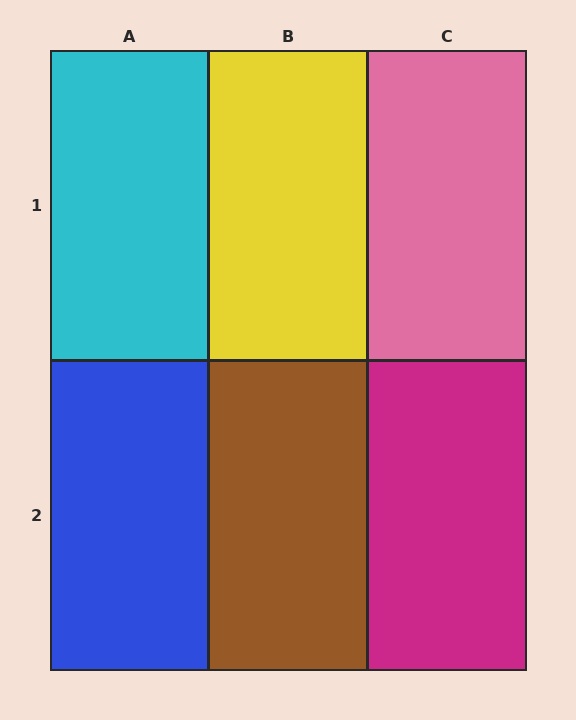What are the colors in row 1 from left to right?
Cyan, yellow, pink.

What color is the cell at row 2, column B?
Brown.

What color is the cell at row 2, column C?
Magenta.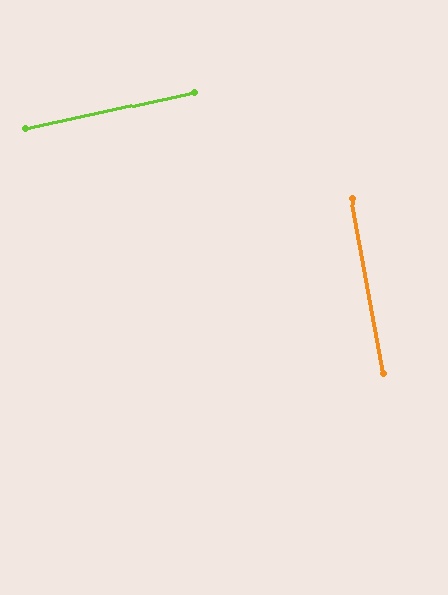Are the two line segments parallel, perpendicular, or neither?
Perpendicular — they meet at approximately 88°.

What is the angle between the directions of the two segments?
Approximately 88 degrees.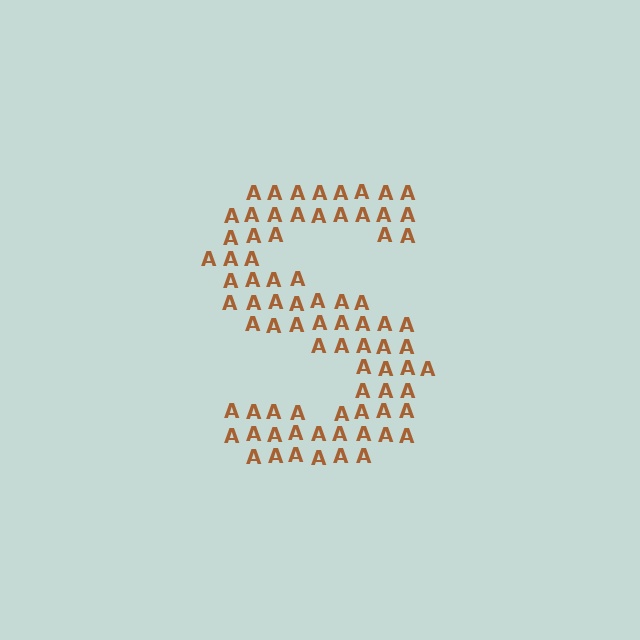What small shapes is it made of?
It is made of small letter A's.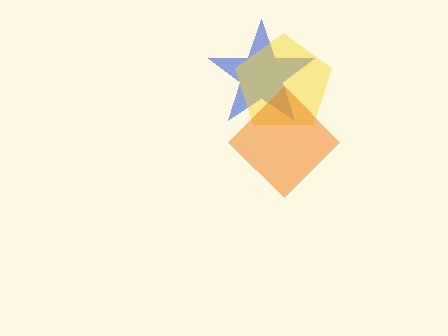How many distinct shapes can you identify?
There are 3 distinct shapes: a blue star, a yellow pentagon, an orange diamond.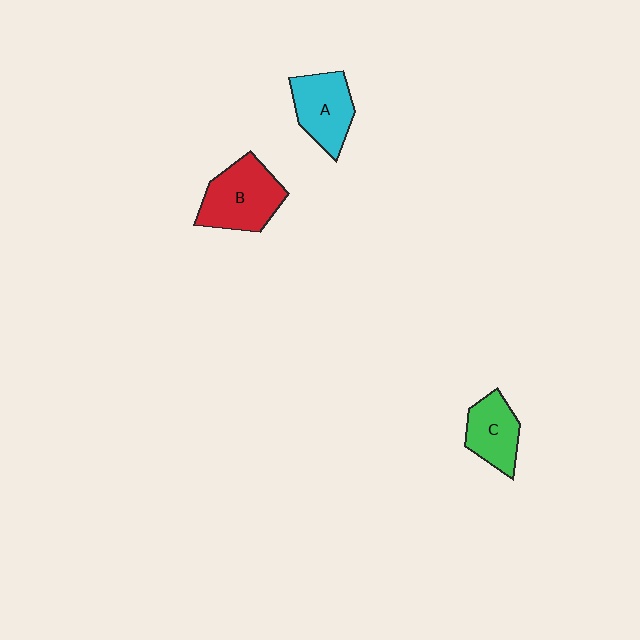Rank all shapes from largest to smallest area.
From largest to smallest: B (red), A (cyan), C (green).